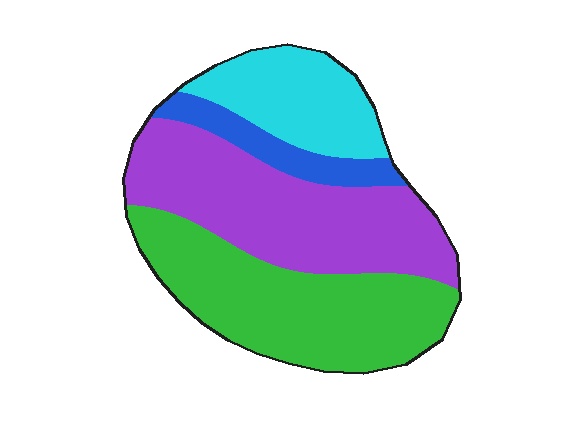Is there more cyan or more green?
Green.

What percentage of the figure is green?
Green takes up about three eighths (3/8) of the figure.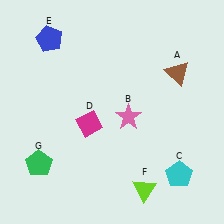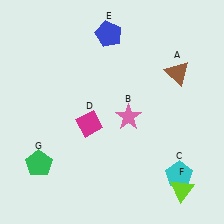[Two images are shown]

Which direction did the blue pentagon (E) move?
The blue pentagon (E) moved right.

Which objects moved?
The objects that moved are: the blue pentagon (E), the lime triangle (F).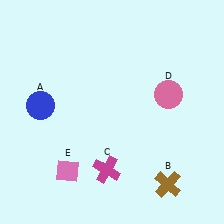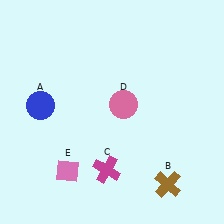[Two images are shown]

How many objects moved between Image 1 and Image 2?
1 object moved between the two images.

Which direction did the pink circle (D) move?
The pink circle (D) moved left.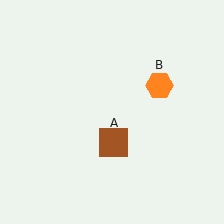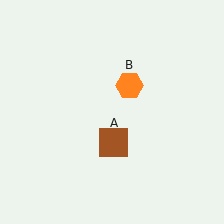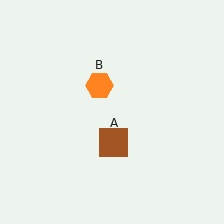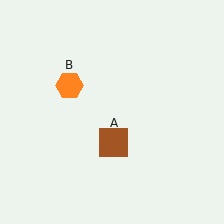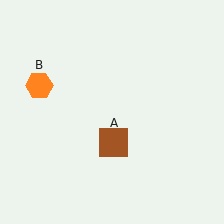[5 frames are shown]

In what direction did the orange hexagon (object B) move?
The orange hexagon (object B) moved left.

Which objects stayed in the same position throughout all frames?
Brown square (object A) remained stationary.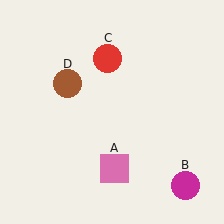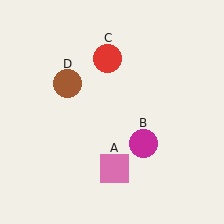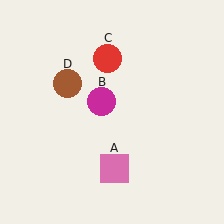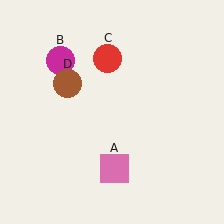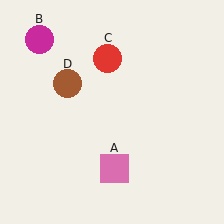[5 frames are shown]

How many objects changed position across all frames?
1 object changed position: magenta circle (object B).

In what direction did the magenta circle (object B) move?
The magenta circle (object B) moved up and to the left.